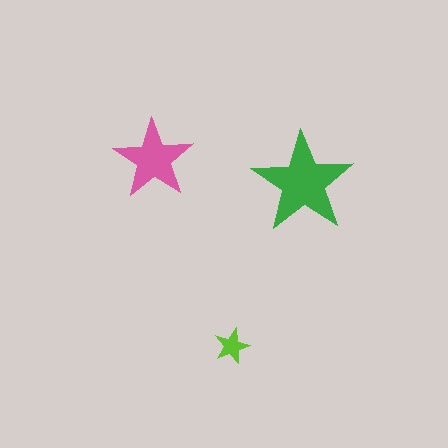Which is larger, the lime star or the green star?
The green one.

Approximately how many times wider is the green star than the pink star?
About 1.5 times wider.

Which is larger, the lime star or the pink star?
The pink one.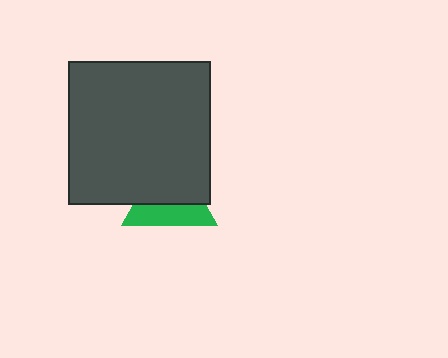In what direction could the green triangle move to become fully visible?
The green triangle could move down. That would shift it out from behind the dark gray square entirely.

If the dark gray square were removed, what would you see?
You would see the complete green triangle.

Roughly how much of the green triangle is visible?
A small part of it is visible (roughly 41%).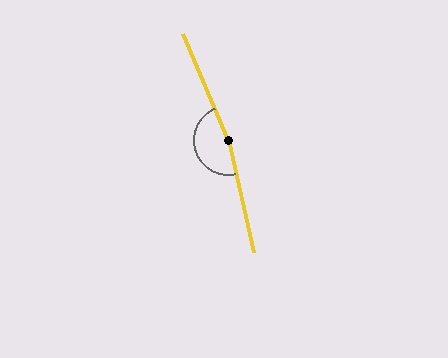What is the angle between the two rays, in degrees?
Approximately 170 degrees.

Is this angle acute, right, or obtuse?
It is obtuse.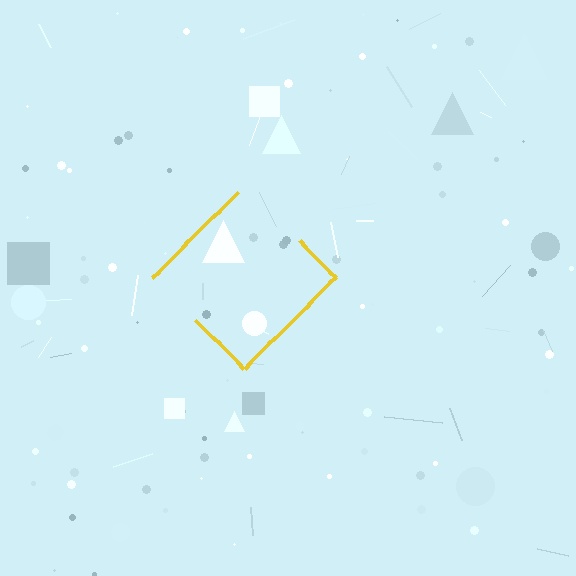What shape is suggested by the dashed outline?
The dashed outline suggests a diamond.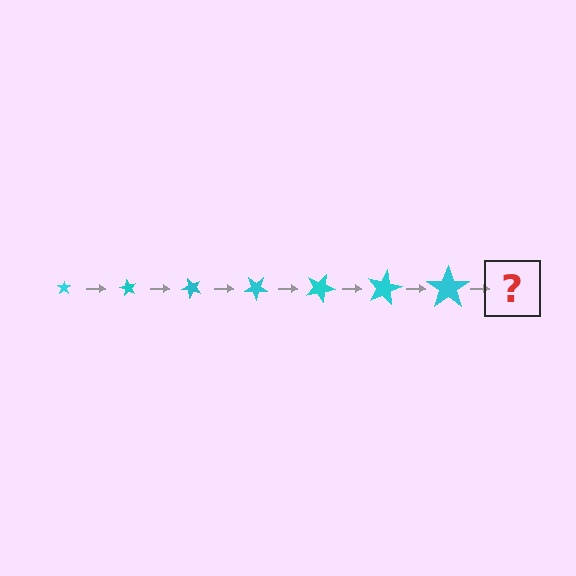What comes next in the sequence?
The next element should be a star, larger than the previous one and rotated 420 degrees from the start.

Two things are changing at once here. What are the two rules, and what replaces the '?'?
The two rules are that the star grows larger each step and it rotates 60 degrees each step. The '?' should be a star, larger than the previous one and rotated 420 degrees from the start.